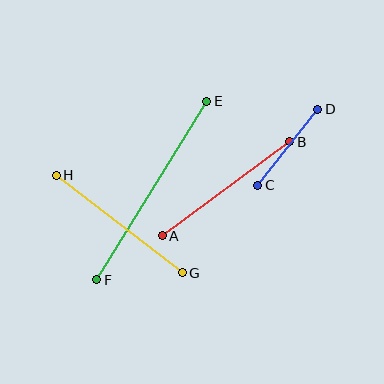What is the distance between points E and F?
The distance is approximately 210 pixels.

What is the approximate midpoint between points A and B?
The midpoint is at approximately (226, 189) pixels.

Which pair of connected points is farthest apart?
Points E and F are farthest apart.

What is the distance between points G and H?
The distance is approximately 159 pixels.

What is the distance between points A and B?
The distance is approximately 158 pixels.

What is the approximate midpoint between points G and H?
The midpoint is at approximately (119, 224) pixels.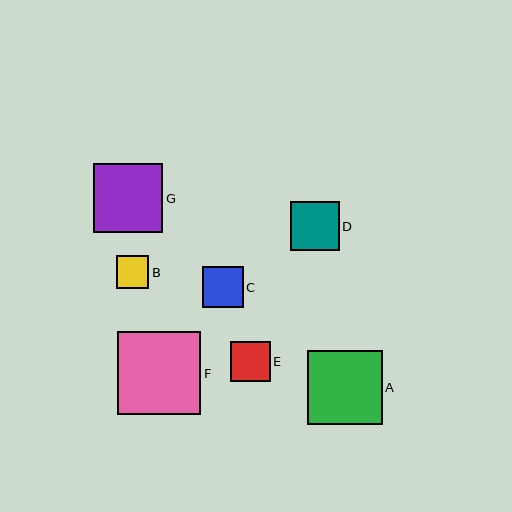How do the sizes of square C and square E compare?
Square C and square E are approximately the same size.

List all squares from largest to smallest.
From largest to smallest: F, A, G, D, C, E, B.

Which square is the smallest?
Square B is the smallest with a size of approximately 33 pixels.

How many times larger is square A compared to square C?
Square A is approximately 1.8 times the size of square C.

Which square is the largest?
Square F is the largest with a size of approximately 83 pixels.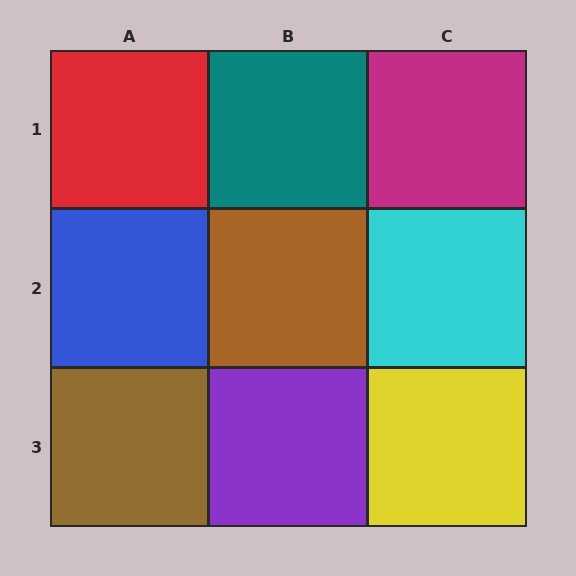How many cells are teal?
1 cell is teal.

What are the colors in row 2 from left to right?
Blue, brown, cyan.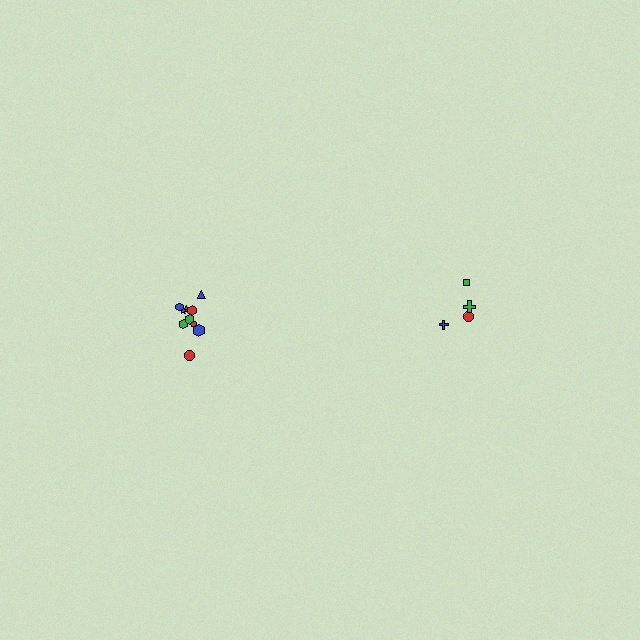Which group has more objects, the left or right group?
The left group.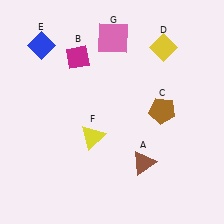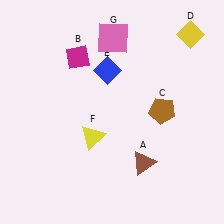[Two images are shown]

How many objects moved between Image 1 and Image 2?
2 objects moved between the two images.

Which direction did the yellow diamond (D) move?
The yellow diamond (D) moved right.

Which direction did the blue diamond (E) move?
The blue diamond (E) moved right.